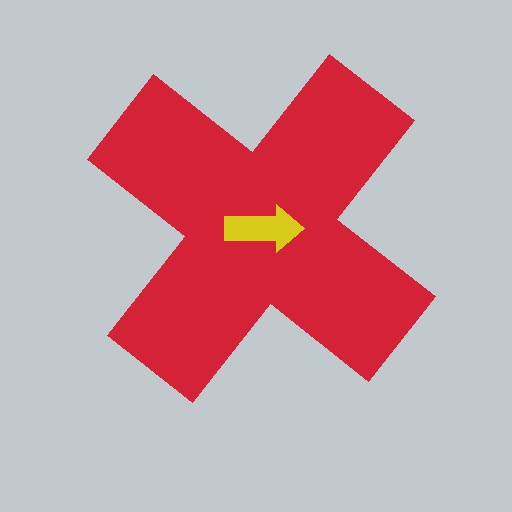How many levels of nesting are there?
2.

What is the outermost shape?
The red cross.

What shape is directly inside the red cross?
The yellow arrow.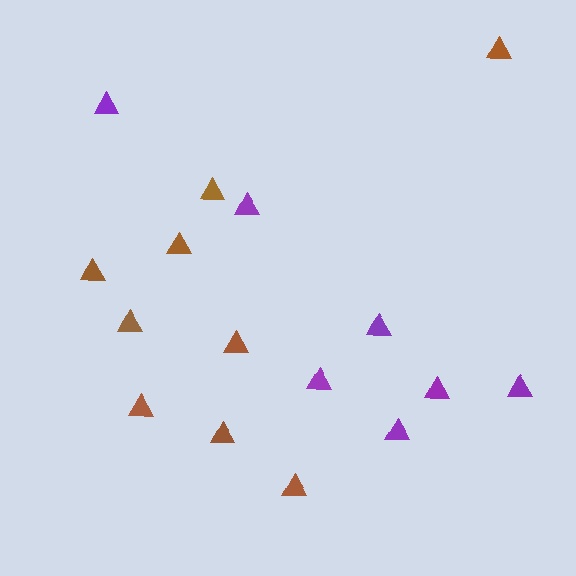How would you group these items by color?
There are 2 groups: one group of brown triangles (9) and one group of purple triangles (7).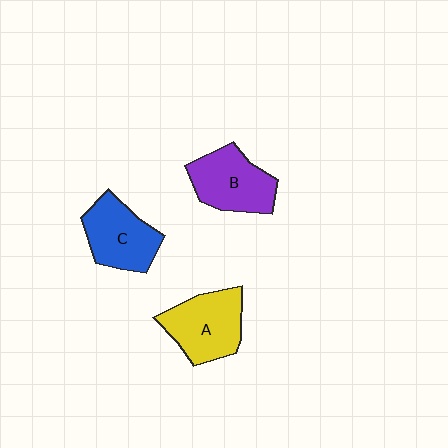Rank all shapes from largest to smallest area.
From largest to smallest: A (yellow), B (purple), C (blue).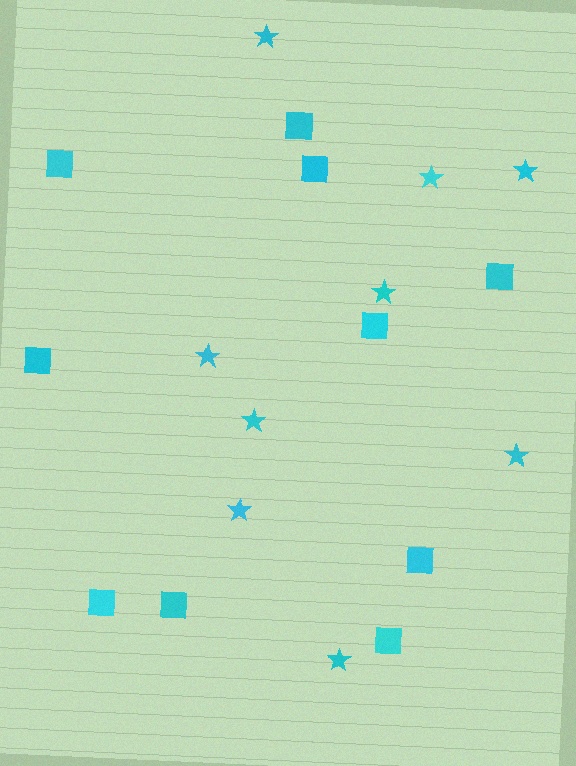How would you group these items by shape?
There are 2 groups: one group of squares (10) and one group of stars (9).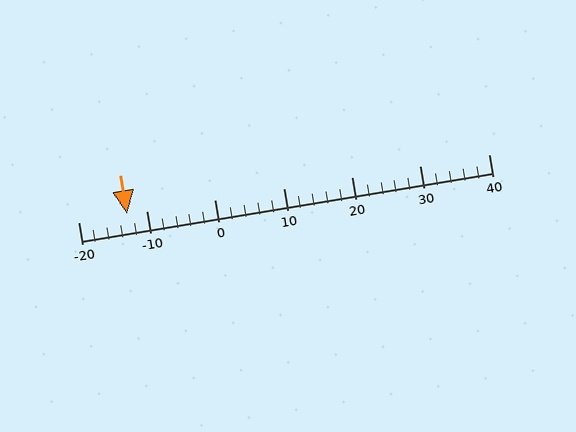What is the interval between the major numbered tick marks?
The major tick marks are spaced 10 units apart.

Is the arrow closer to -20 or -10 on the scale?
The arrow is closer to -10.